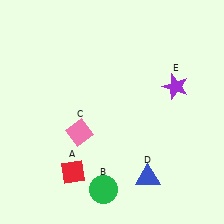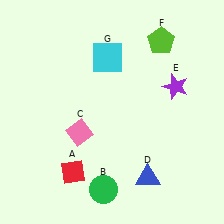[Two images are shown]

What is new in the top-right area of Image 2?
A lime pentagon (F) was added in the top-right area of Image 2.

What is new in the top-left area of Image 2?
A cyan square (G) was added in the top-left area of Image 2.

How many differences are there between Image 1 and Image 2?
There are 2 differences between the two images.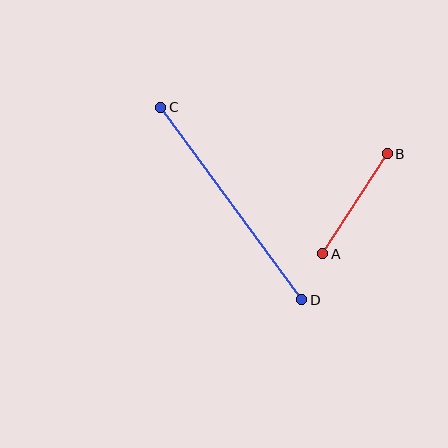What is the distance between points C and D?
The distance is approximately 238 pixels.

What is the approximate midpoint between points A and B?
The midpoint is at approximately (355, 204) pixels.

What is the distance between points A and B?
The distance is approximately 119 pixels.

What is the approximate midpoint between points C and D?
The midpoint is at approximately (231, 203) pixels.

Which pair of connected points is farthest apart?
Points C and D are farthest apart.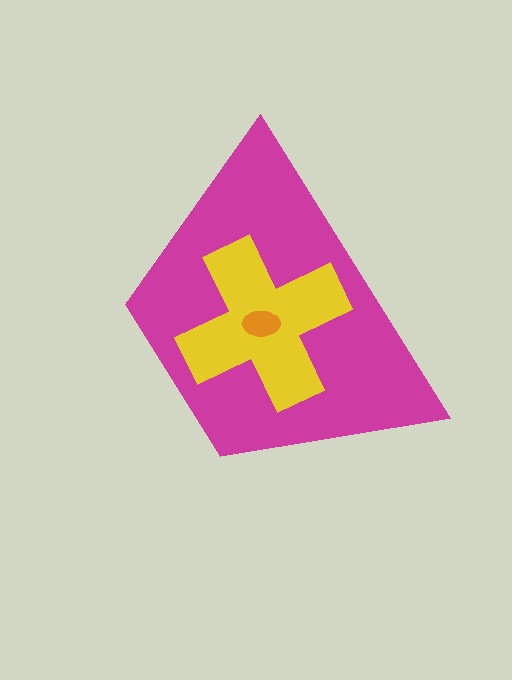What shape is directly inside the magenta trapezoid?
The yellow cross.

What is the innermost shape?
The orange ellipse.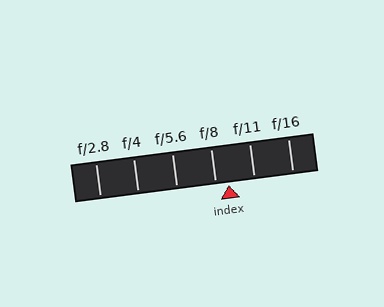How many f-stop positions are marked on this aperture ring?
There are 6 f-stop positions marked.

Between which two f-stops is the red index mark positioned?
The index mark is between f/8 and f/11.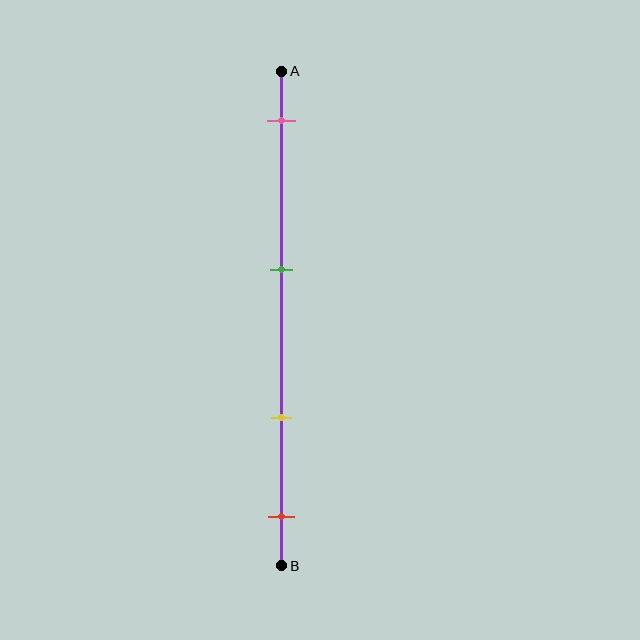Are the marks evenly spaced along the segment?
No, the marks are not evenly spaced.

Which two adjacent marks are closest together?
The yellow and red marks are the closest adjacent pair.